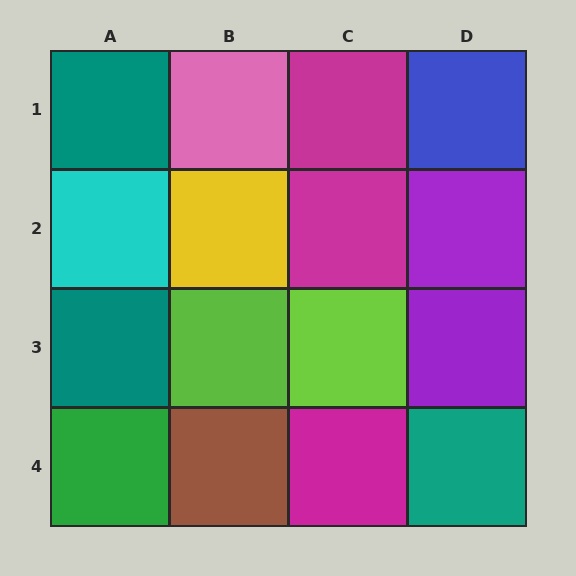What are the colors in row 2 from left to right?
Cyan, yellow, magenta, purple.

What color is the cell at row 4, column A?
Green.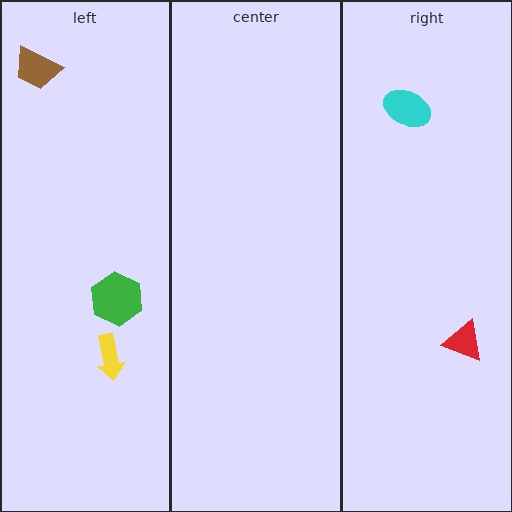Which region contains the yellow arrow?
The left region.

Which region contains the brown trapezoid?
The left region.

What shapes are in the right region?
The cyan ellipse, the red triangle.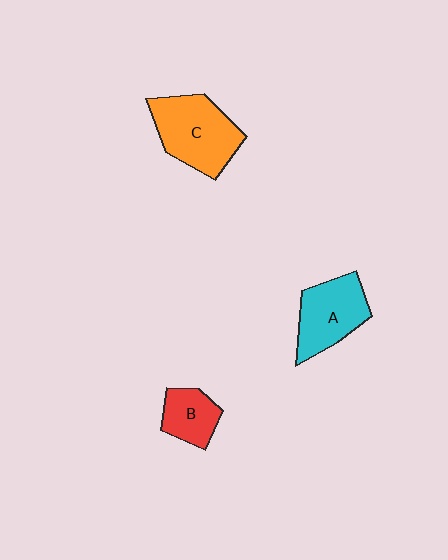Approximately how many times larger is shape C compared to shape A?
Approximately 1.2 times.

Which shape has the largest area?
Shape C (orange).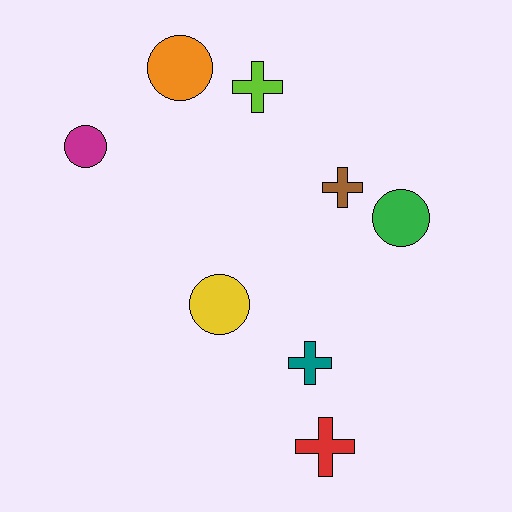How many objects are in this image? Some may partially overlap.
There are 8 objects.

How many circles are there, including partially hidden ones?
There are 4 circles.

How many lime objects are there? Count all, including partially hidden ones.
There is 1 lime object.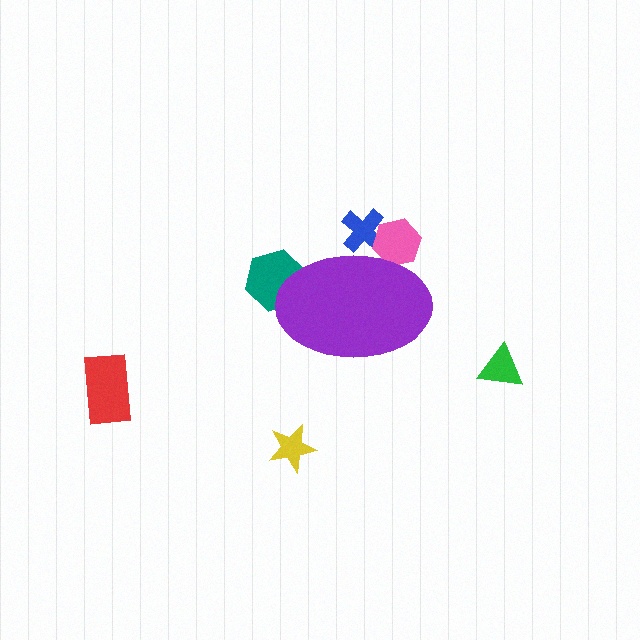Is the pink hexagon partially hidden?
Yes, the pink hexagon is partially hidden behind the purple ellipse.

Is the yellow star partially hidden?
No, the yellow star is fully visible.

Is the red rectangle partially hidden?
No, the red rectangle is fully visible.